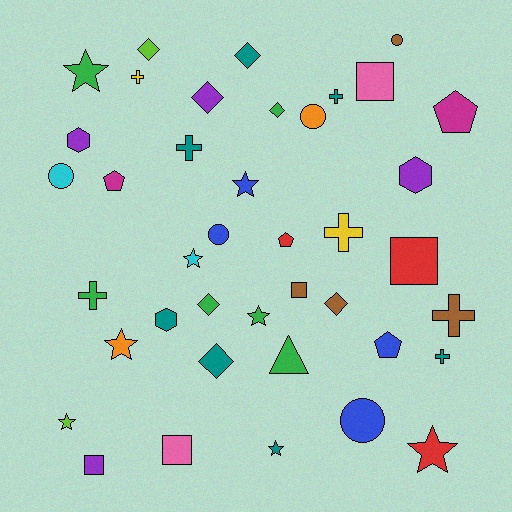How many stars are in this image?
There are 8 stars.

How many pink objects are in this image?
There are 2 pink objects.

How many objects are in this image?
There are 40 objects.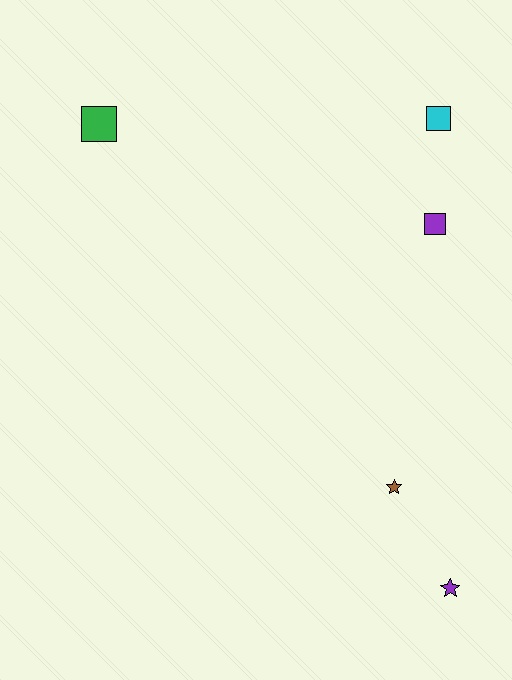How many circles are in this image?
There are no circles.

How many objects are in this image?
There are 5 objects.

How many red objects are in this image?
There are no red objects.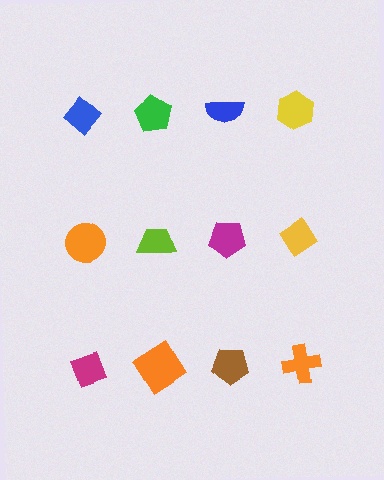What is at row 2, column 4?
A yellow diamond.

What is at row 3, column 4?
An orange cross.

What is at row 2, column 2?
A lime trapezoid.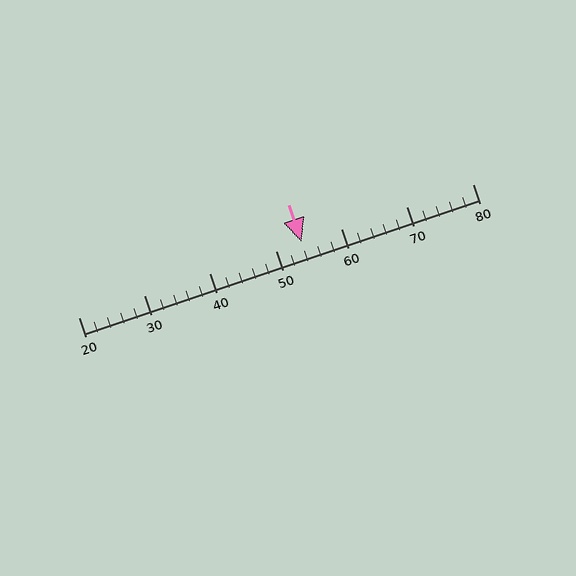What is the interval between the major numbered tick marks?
The major tick marks are spaced 10 units apart.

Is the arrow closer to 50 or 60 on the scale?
The arrow is closer to 50.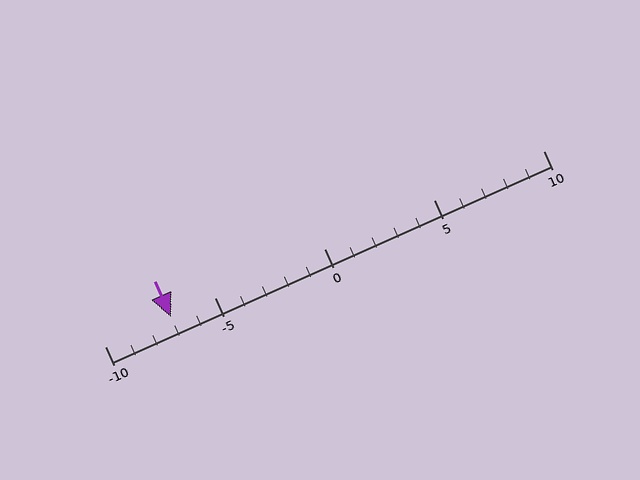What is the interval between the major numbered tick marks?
The major tick marks are spaced 5 units apart.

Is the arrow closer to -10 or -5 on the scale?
The arrow is closer to -5.